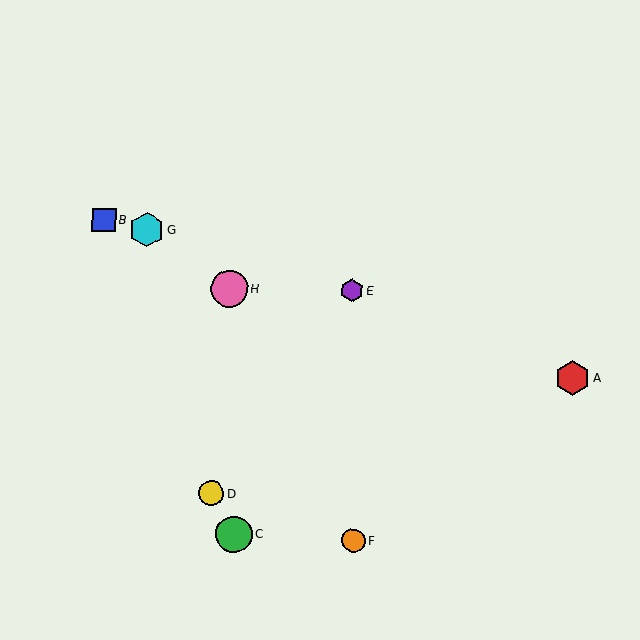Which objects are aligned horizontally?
Objects E, H are aligned horizontally.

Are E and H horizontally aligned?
Yes, both are at y≈290.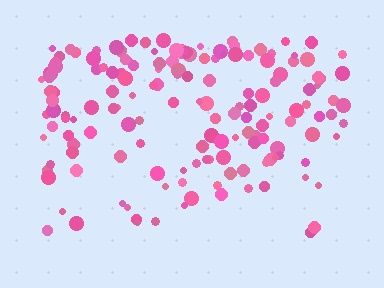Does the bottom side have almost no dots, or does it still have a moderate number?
Still a moderate number, just noticeably fewer than the top.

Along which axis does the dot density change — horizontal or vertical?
Vertical.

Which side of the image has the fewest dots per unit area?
The bottom.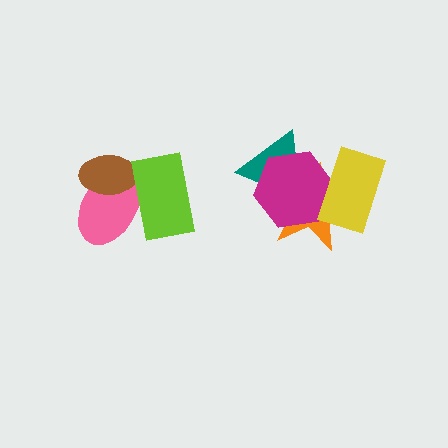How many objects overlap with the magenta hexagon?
3 objects overlap with the magenta hexagon.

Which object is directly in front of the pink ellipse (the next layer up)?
The brown ellipse is directly in front of the pink ellipse.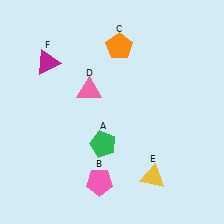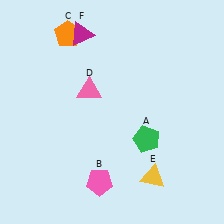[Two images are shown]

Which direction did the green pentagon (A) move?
The green pentagon (A) moved right.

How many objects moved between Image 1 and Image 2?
3 objects moved between the two images.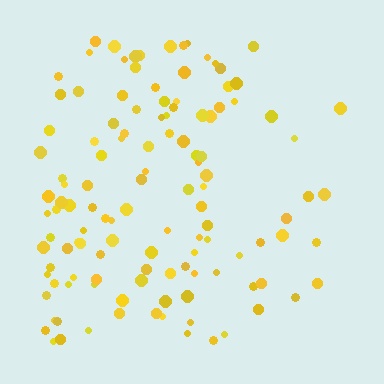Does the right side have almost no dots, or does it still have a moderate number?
Still a moderate number, just noticeably fewer than the left.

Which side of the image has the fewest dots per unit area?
The right.